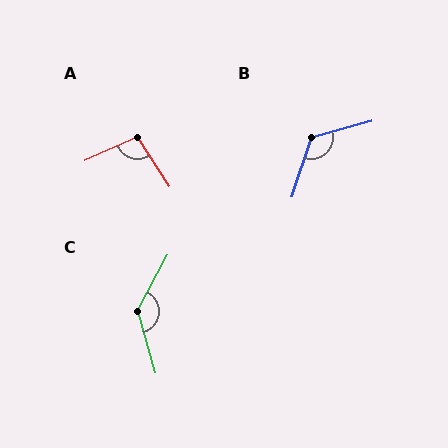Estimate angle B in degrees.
Approximately 123 degrees.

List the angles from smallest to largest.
A (99°), B (123°), C (136°).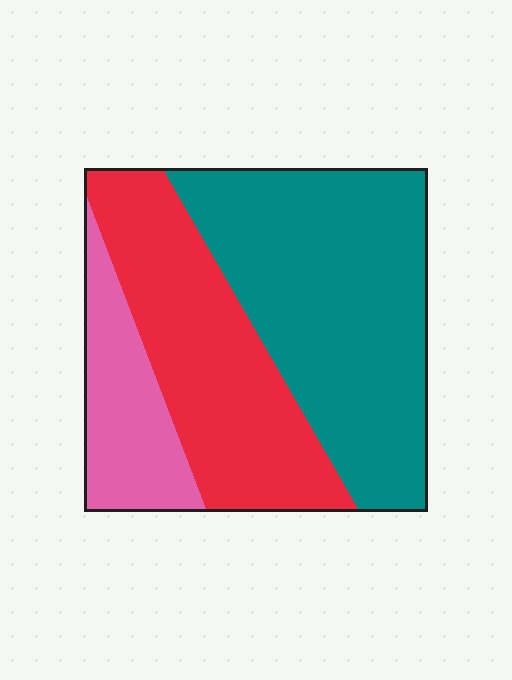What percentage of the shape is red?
Red takes up between a third and a half of the shape.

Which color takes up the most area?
Teal, at roughly 50%.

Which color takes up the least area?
Pink, at roughly 15%.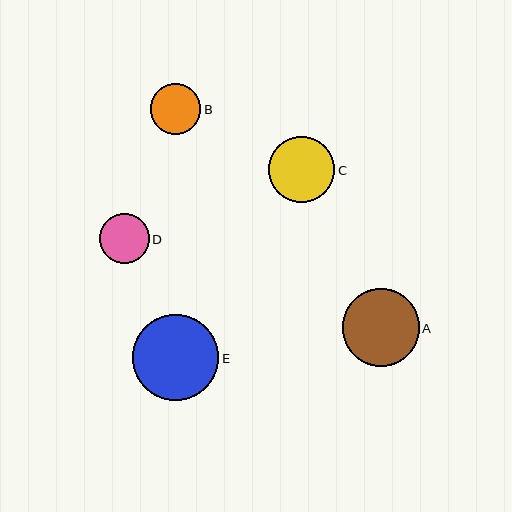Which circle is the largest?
Circle E is the largest with a size of approximately 86 pixels.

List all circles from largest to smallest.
From largest to smallest: E, A, C, B, D.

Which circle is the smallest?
Circle D is the smallest with a size of approximately 50 pixels.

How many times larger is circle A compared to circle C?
Circle A is approximately 1.2 times the size of circle C.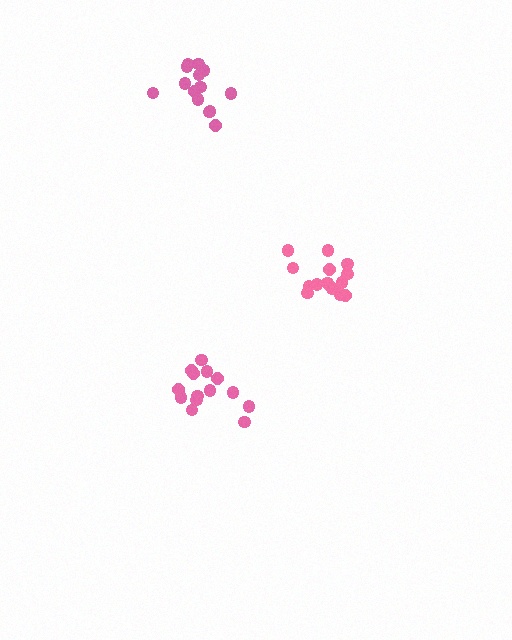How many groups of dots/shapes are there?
There are 3 groups.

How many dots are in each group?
Group 1: 15 dots, Group 2: 14 dots, Group 3: 14 dots (43 total).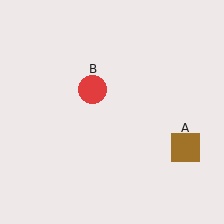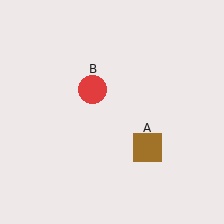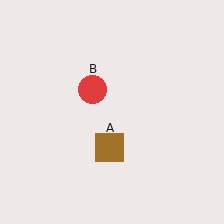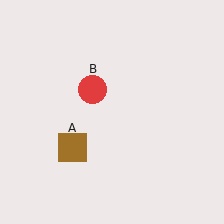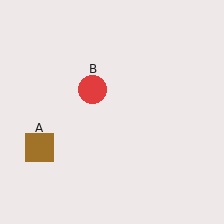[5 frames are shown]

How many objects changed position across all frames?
1 object changed position: brown square (object A).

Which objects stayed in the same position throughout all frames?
Red circle (object B) remained stationary.